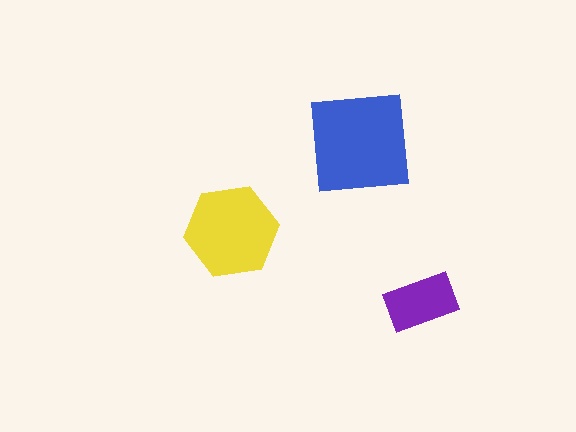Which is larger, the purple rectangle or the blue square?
The blue square.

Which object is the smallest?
The purple rectangle.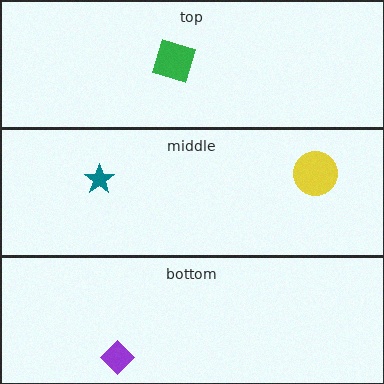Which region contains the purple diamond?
The bottom region.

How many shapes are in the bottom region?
1.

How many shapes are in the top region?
1.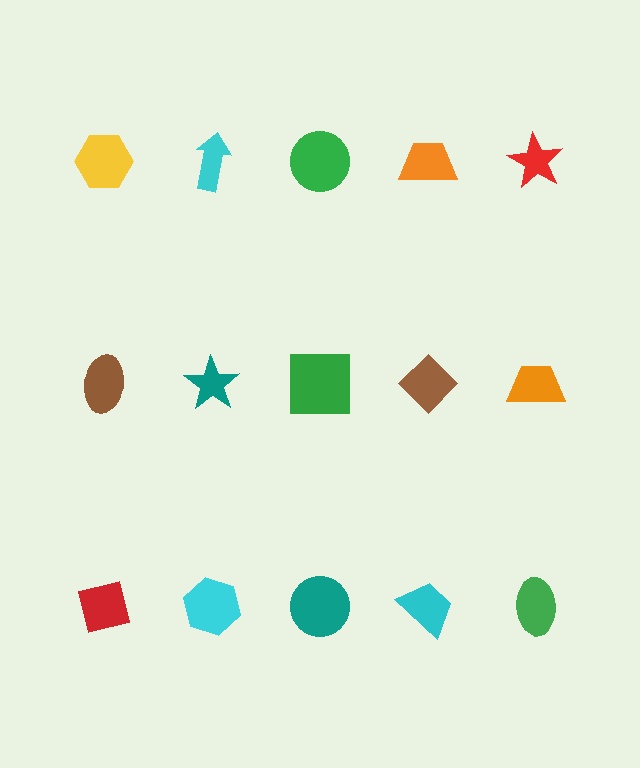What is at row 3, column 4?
A cyan trapezoid.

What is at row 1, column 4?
An orange trapezoid.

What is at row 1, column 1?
A yellow hexagon.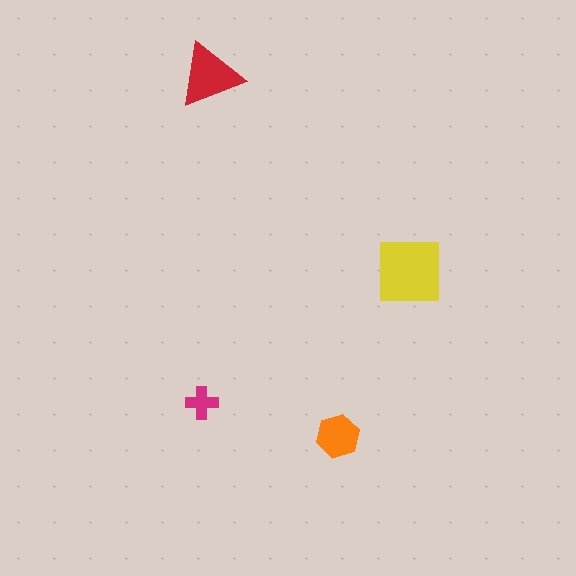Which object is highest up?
The red triangle is topmost.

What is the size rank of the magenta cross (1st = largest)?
4th.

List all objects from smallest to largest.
The magenta cross, the orange hexagon, the red triangle, the yellow square.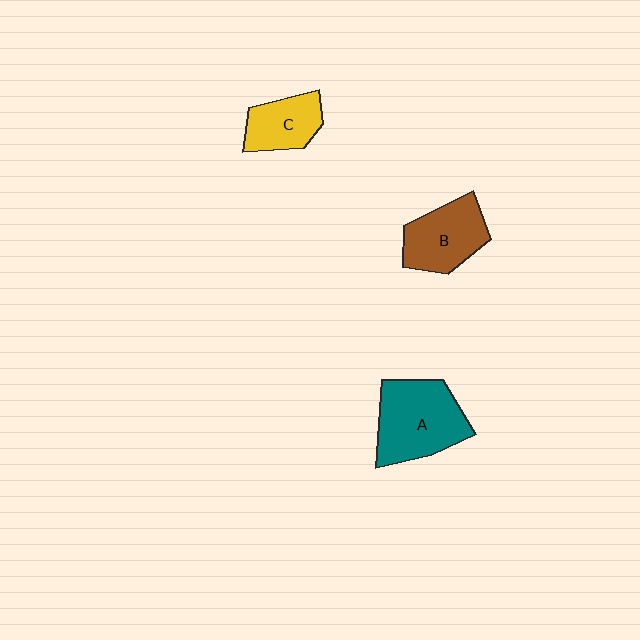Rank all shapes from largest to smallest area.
From largest to smallest: A (teal), B (brown), C (yellow).